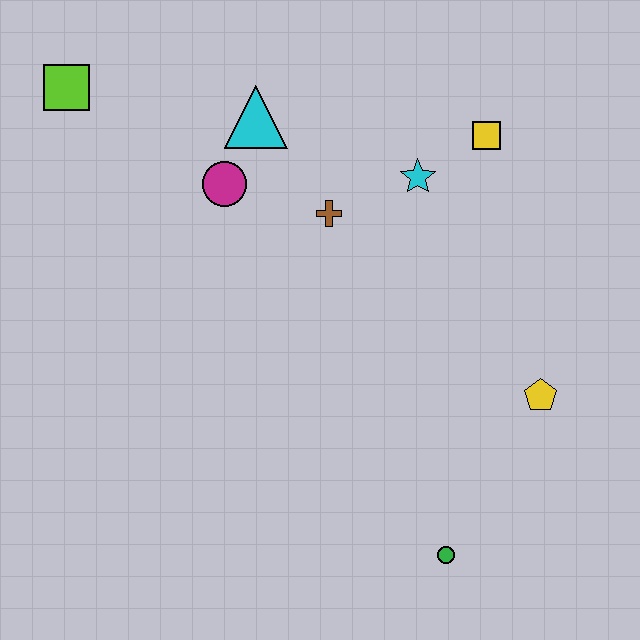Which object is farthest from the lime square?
The green circle is farthest from the lime square.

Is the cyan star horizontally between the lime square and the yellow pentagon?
Yes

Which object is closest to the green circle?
The yellow pentagon is closest to the green circle.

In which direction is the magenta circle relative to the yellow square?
The magenta circle is to the left of the yellow square.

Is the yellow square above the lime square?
No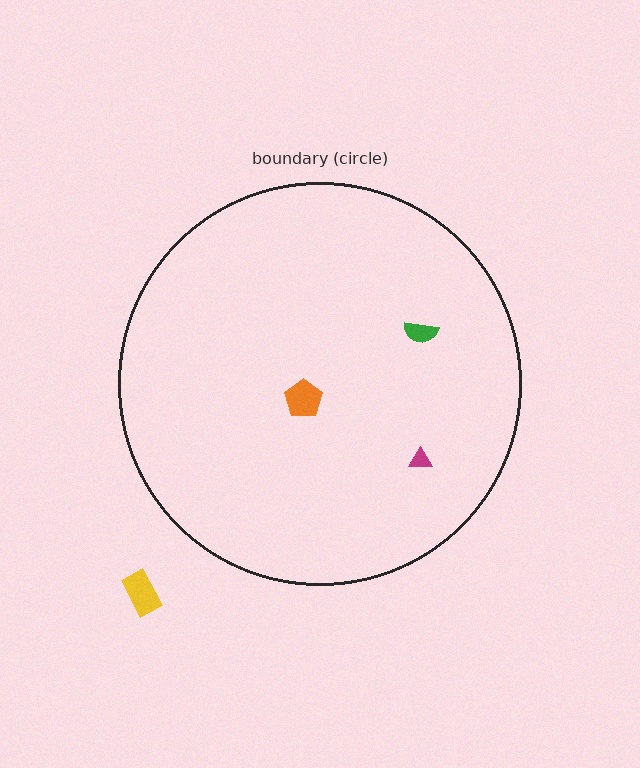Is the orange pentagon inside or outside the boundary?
Inside.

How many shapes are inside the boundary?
3 inside, 1 outside.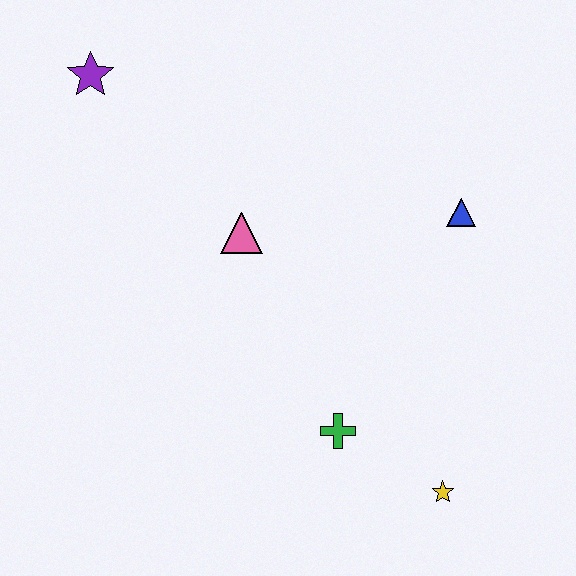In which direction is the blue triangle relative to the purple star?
The blue triangle is to the right of the purple star.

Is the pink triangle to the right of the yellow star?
No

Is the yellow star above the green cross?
No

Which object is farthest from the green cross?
The purple star is farthest from the green cross.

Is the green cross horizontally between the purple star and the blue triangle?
Yes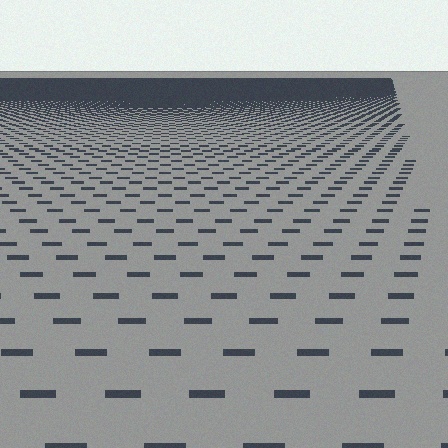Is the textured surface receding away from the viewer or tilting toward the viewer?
The surface is receding away from the viewer. Texture elements get smaller and denser toward the top.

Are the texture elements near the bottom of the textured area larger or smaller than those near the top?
Larger. Near the bottom, elements are closer to the viewer and appear at a bigger on-screen size.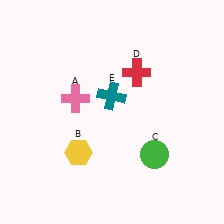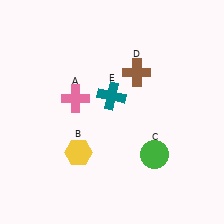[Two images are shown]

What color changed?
The cross (D) changed from red in Image 1 to brown in Image 2.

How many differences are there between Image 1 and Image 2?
There is 1 difference between the two images.